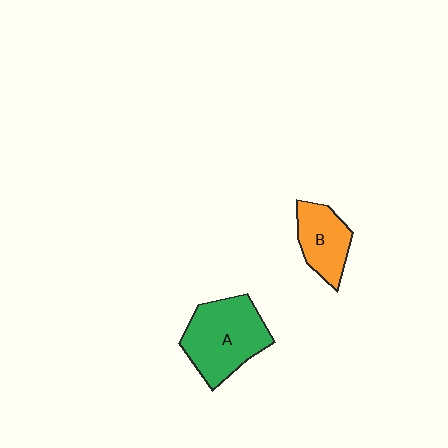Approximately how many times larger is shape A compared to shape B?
Approximately 1.6 times.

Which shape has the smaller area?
Shape B (orange).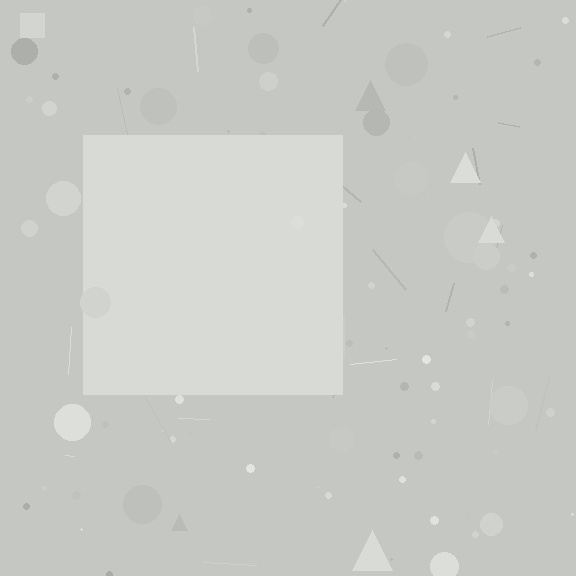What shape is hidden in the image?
A square is hidden in the image.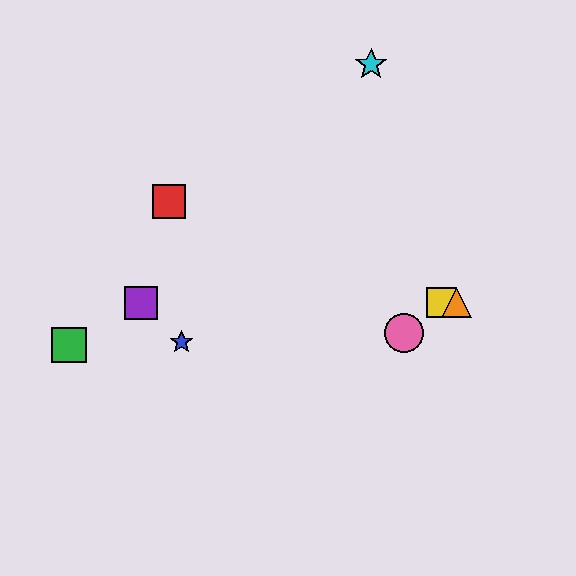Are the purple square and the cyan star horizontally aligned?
No, the purple square is at y≈303 and the cyan star is at y≈64.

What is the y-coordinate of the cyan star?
The cyan star is at y≈64.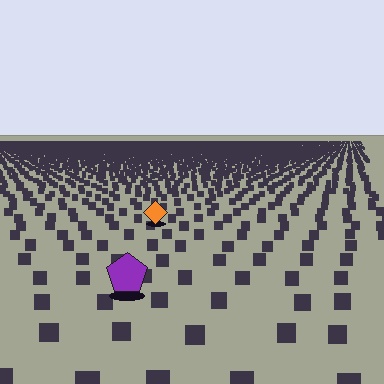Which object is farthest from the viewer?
The orange diamond is farthest from the viewer. It appears smaller and the ground texture around it is denser.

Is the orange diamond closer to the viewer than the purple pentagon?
No. The purple pentagon is closer — you can tell from the texture gradient: the ground texture is coarser near it.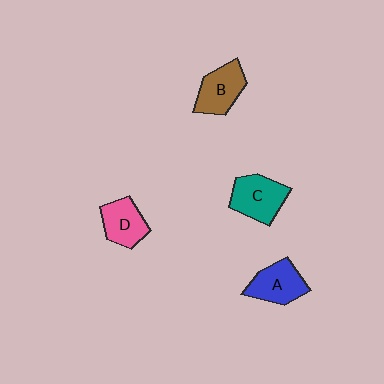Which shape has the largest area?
Shape C (teal).